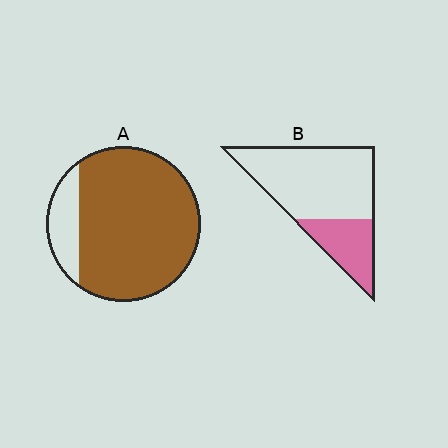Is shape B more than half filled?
No.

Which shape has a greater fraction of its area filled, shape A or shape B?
Shape A.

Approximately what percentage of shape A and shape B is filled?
A is approximately 85% and B is approximately 30%.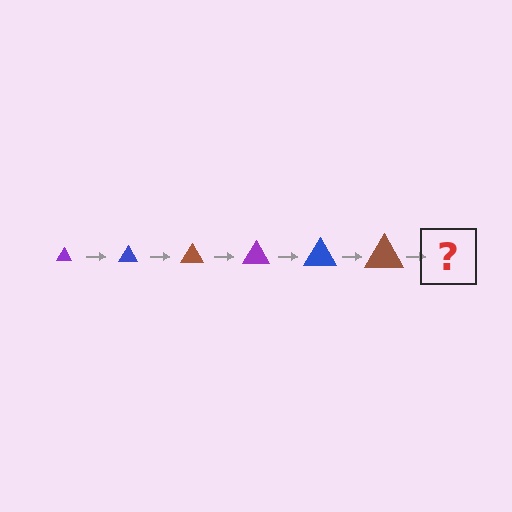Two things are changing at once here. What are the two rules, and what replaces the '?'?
The two rules are that the triangle grows larger each step and the color cycles through purple, blue, and brown. The '?' should be a purple triangle, larger than the previous one.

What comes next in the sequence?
The next element should be a purple triangle, larger than the previous one.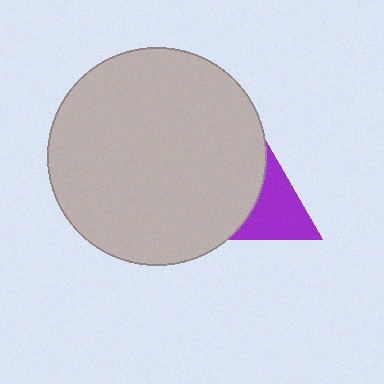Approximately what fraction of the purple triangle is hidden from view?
Roughly 46% of the purple triangle is hidden behind the light gray circle.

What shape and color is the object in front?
The object in front is a light gray circle.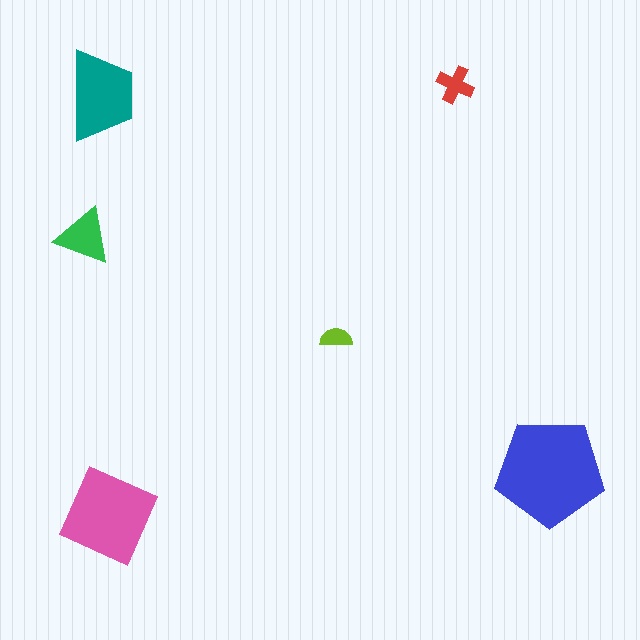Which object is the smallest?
The lime semicircle.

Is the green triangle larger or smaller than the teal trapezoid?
Smaller.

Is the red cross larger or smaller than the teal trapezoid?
Smaller.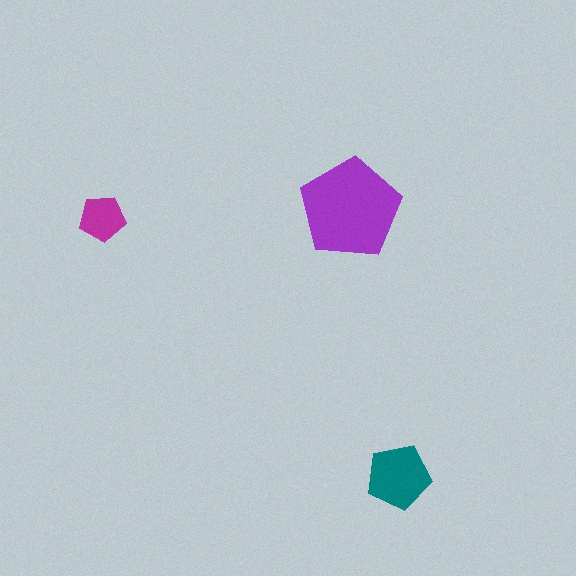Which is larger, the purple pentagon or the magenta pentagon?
The purple one.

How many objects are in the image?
There are 3 objects in the image.